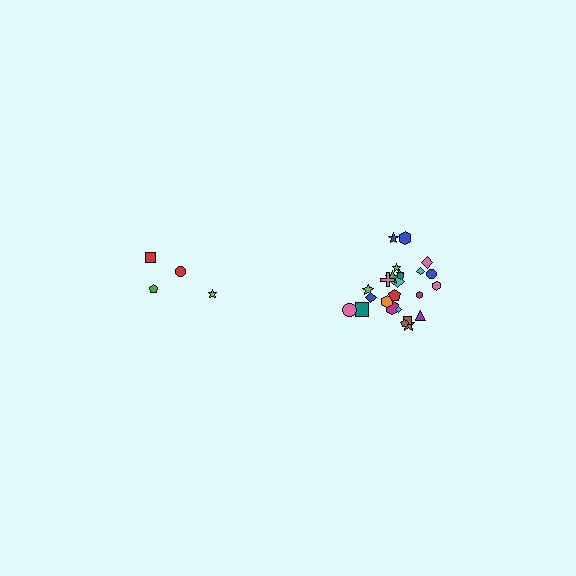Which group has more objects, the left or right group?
The right group.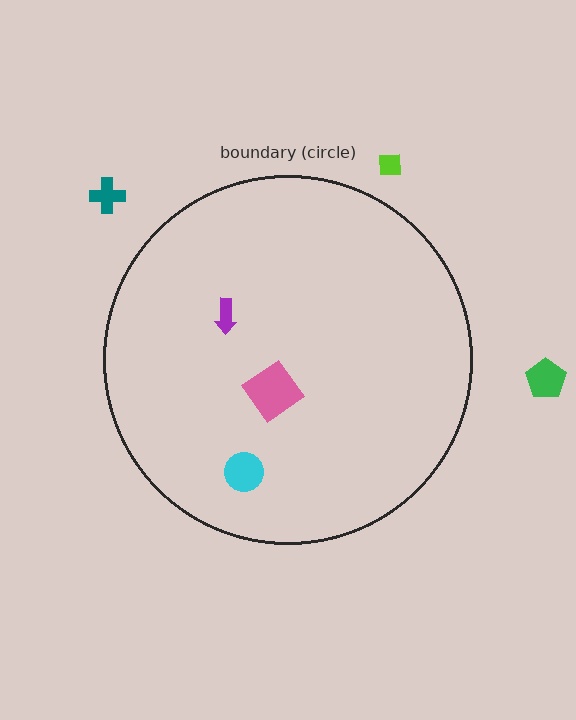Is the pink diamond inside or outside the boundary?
Inside.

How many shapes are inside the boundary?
3 inside, 3 outside.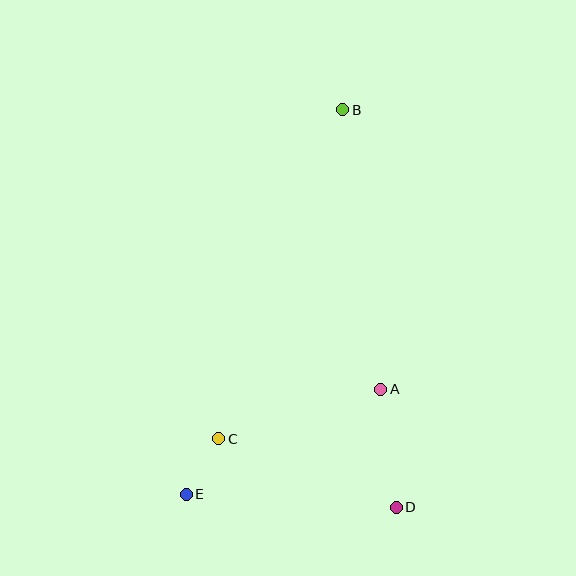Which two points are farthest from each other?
Points B and E are farthest from each other.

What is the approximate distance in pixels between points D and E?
The distance between D and E is approximately 210 pixels.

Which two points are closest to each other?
Points C and E are closest to each other.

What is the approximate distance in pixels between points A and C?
The distance between A and C is approximately 169 pixels.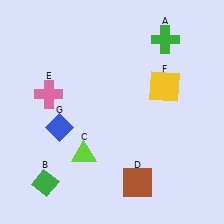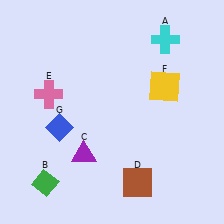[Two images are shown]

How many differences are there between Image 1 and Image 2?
There are 2 differences between the two images.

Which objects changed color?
A changed from green to cyan. C changed from lime to purple.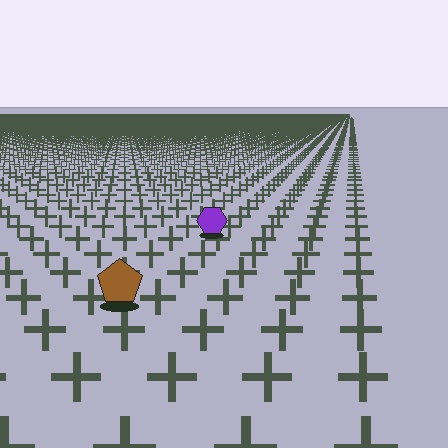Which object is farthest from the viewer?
The purple hexagon is farthest from the viewer. It appears smaller and the ground texture around it is denser.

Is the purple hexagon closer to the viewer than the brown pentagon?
No. The brown pentagon is closer — you can tell from the texture gradient: the ground texture is coarser near it.